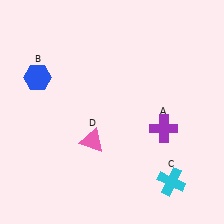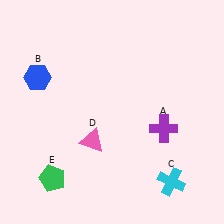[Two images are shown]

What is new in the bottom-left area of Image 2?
A green pentagon (E) was added in the bottom-left area of Image 2.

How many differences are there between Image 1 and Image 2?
There is 1 difference between the two images.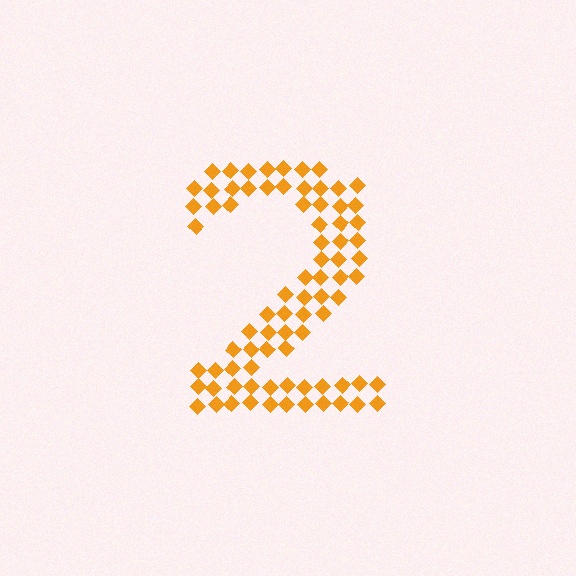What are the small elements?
The small elements are diamonds.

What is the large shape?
The large shape is the digit 2.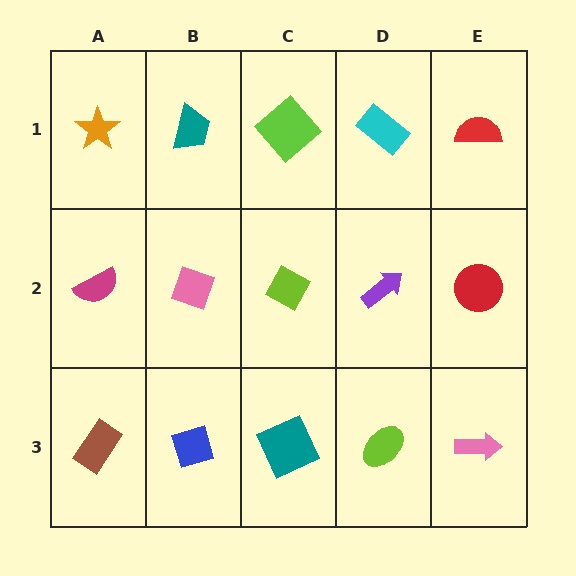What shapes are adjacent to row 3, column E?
A red circle (row 2, column E), a lime ellipse (row 3, column D).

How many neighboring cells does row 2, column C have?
4.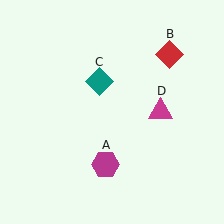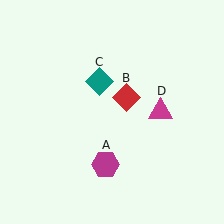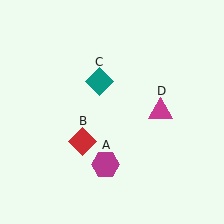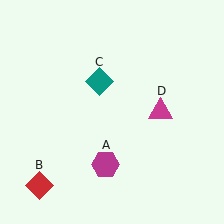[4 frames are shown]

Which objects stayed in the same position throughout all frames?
Magenta hexagon (object A) and teal diamond (object C) and magenta triangle (object D) remained stationary.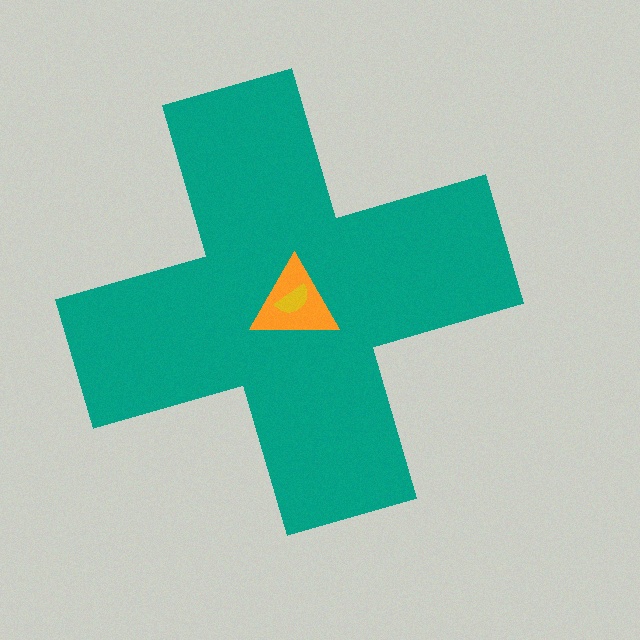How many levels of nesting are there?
3.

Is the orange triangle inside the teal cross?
Yes.